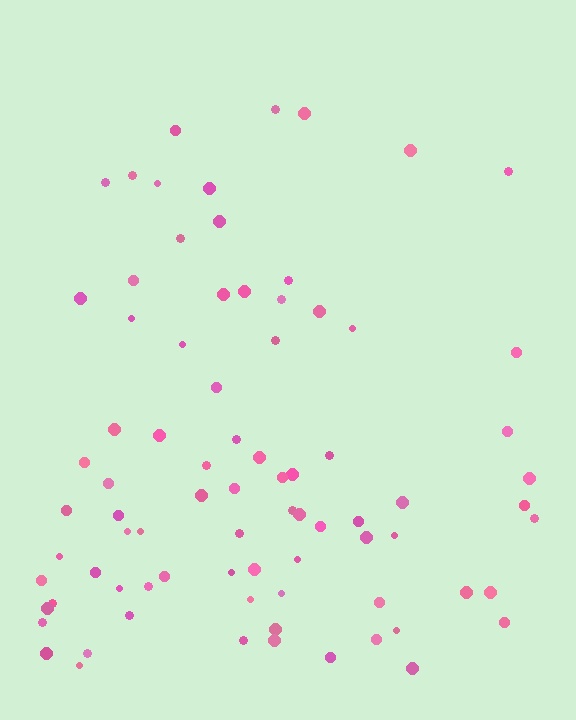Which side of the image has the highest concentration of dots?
The bottom.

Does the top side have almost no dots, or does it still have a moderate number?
Still a moderate number, just noticeably fewer than the bottom.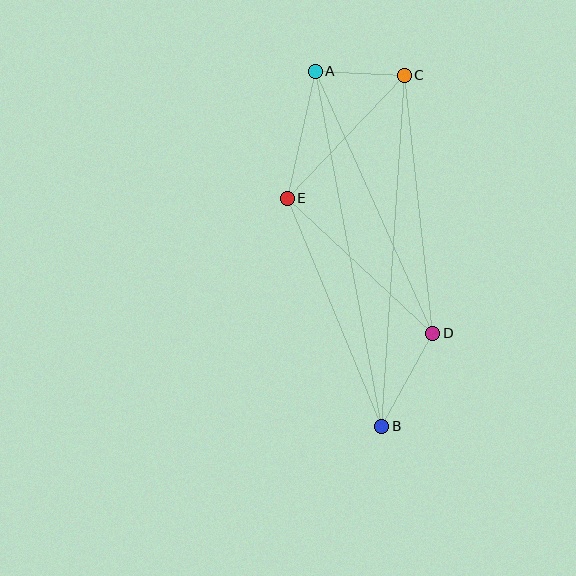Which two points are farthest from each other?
Points A and B are farthest from each other.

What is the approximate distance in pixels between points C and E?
The distance between C and E is approximately 170 pixels.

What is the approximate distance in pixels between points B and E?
The distance between B and E is approximately 247 pixels.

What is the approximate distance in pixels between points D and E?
The distance between D and E is approximately 198 pixels.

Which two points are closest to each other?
Points A and C are closest to each other.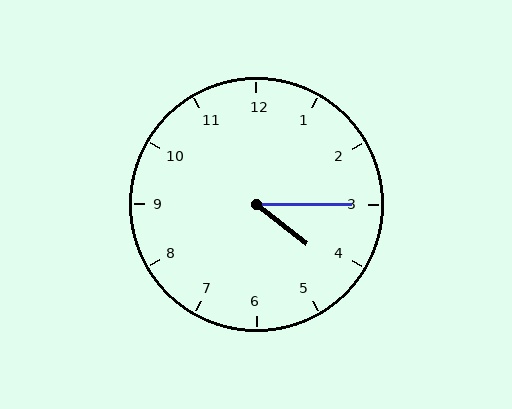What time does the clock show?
4:15.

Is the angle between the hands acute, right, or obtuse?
It is acute.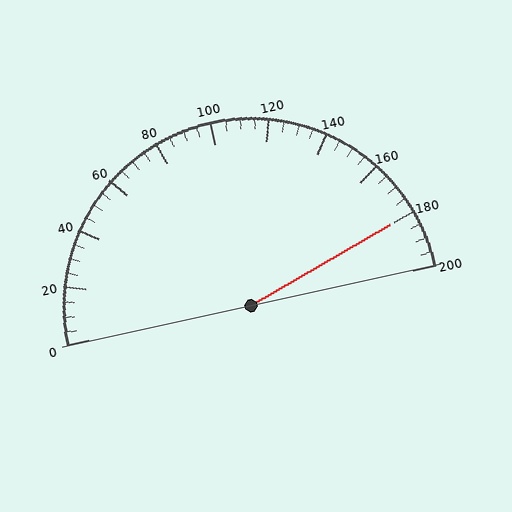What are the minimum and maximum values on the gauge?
The gauge ranges from 0 to 200.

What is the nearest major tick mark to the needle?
The nearest major tick mark is 180.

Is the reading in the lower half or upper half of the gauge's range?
The reading is in the upper half of the range (0 to 200).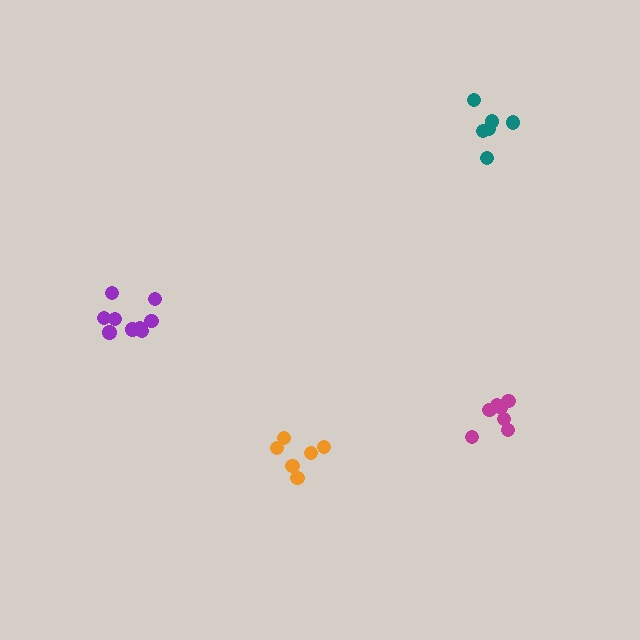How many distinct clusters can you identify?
There are 4 distinct clusters.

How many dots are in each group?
Group 1: 6 dots, Group 2: 9 dots, Group 3: 6 dots, Group 4: 7 dots (28 total).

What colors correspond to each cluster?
The clusters are colored: orange, purple, teal, magenta.